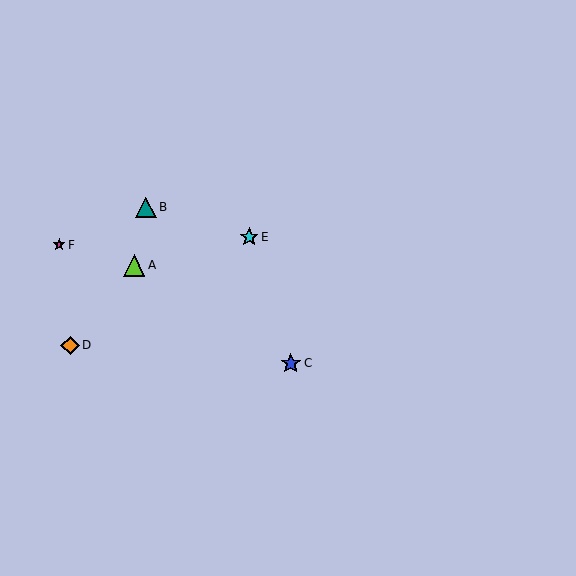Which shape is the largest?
The lime triangle (labeled A) is the largest.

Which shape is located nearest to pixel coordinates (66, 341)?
The orange diamond (labeled D) at (70, 345) is nearest to that location.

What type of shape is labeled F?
Shape F is a magenta star.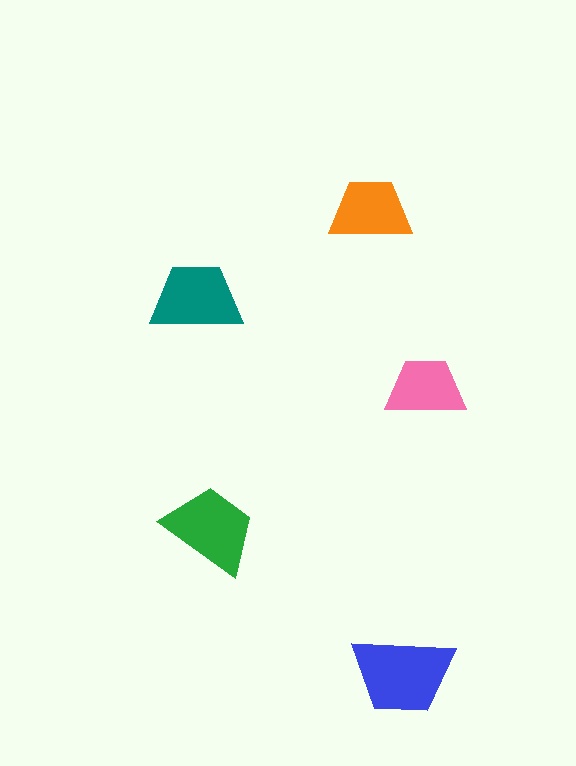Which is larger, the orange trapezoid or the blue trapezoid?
The blue one.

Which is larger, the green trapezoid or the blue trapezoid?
The blue one.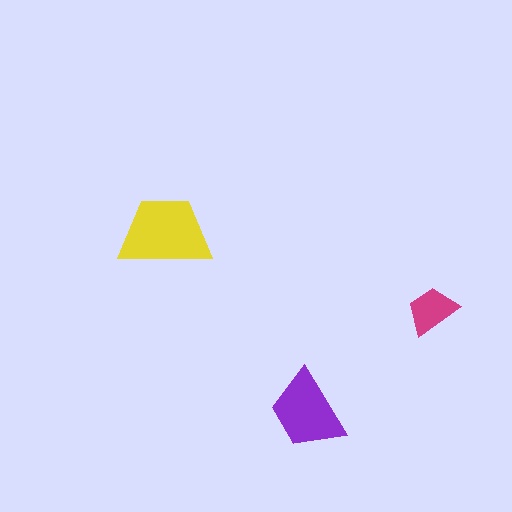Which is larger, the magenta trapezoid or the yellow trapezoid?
The yellow one.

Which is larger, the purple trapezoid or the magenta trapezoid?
The purple one.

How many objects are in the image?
There are 3 objects in the image.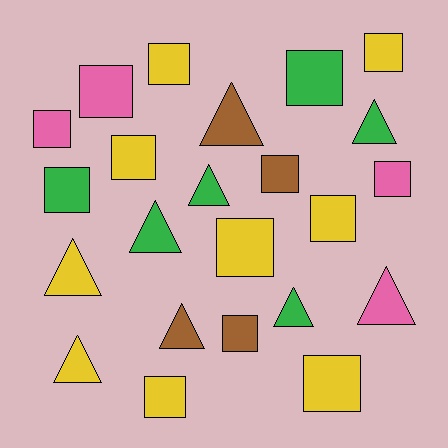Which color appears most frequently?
Yellow, with 9 objects.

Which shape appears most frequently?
Square, with 14 objects.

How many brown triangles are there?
There are 2 brown triangles.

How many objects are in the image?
There are 23 objects.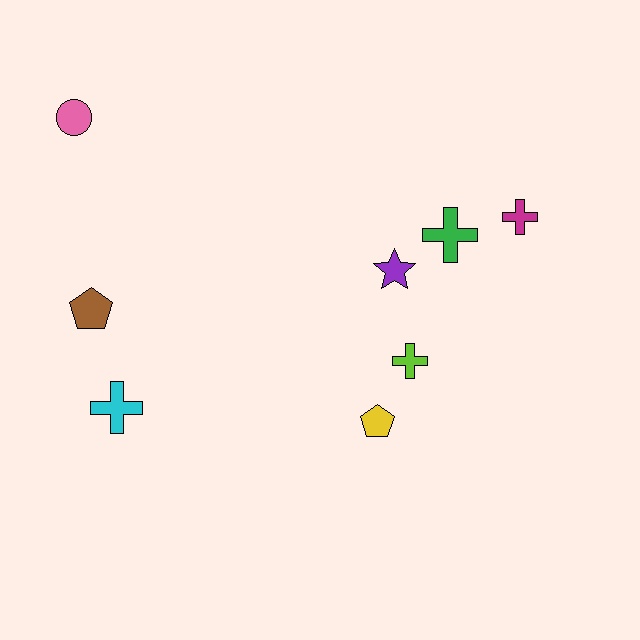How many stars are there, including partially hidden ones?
There is 1 star.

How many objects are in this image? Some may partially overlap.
There are 8 objects.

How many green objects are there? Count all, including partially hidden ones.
There is 1 green object.